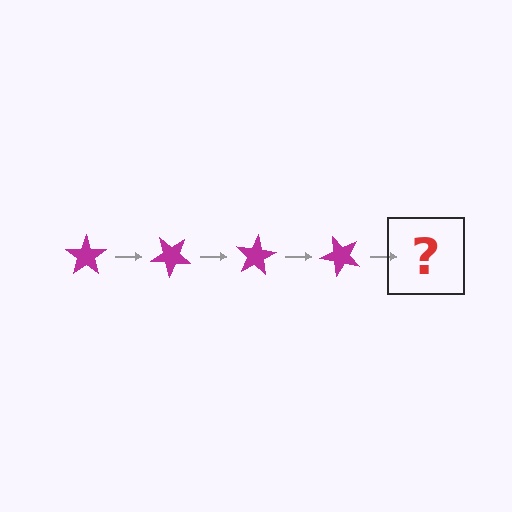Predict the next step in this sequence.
The next step is a magenta star rotated 160 degrees.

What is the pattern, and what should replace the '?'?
The pattern is that the star rotates 40 degrees each step. The '?' should be a magenta star rotated 160 degrees.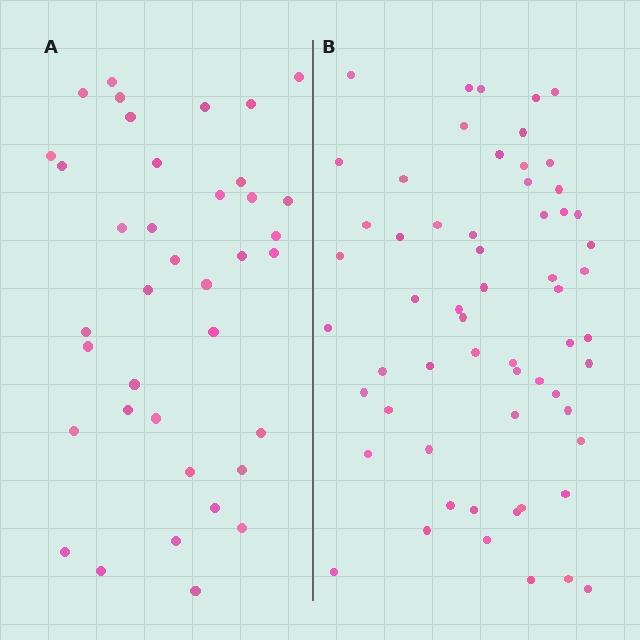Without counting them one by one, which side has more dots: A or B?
Region B (the right region) has more dots.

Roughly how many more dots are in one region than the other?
Region B has approximately 20 more dots than region A.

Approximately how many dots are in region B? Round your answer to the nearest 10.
About 60 dots.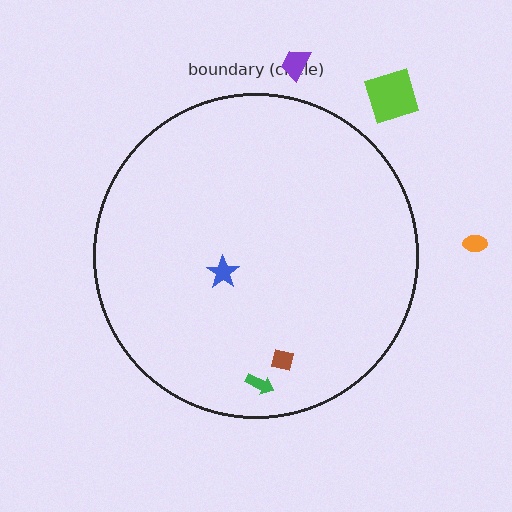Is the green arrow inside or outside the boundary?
Inside.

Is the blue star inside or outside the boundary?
Inside.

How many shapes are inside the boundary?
3 inside, 3 outside.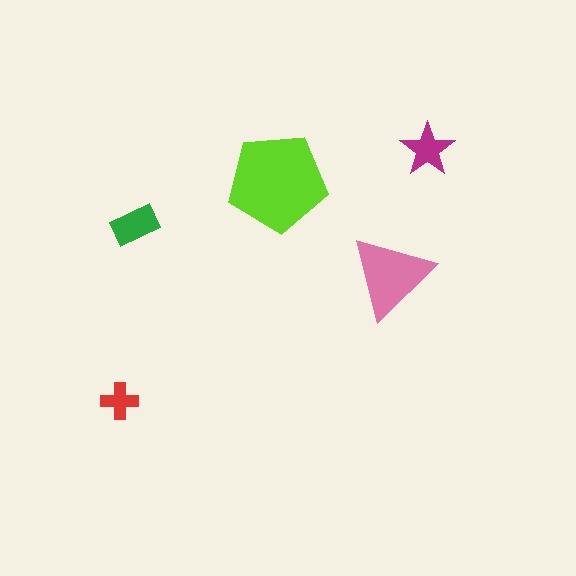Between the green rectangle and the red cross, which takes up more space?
The green rectangle.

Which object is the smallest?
The red cross.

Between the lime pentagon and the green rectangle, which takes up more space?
The lime pentagon.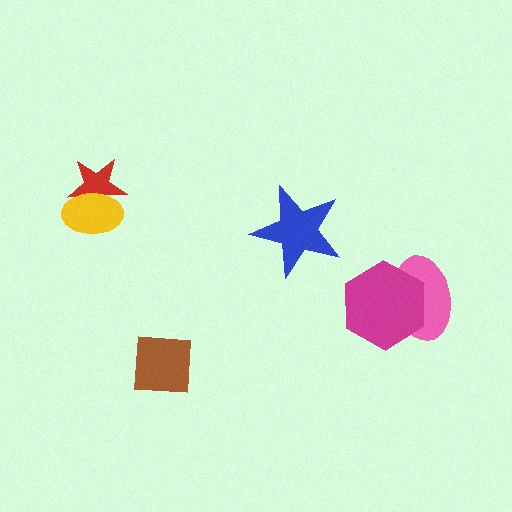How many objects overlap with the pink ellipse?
1 object overlaps with the pink ellipse.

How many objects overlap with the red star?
1 object overlaps with the red star.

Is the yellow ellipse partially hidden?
No, no other shape covers it.